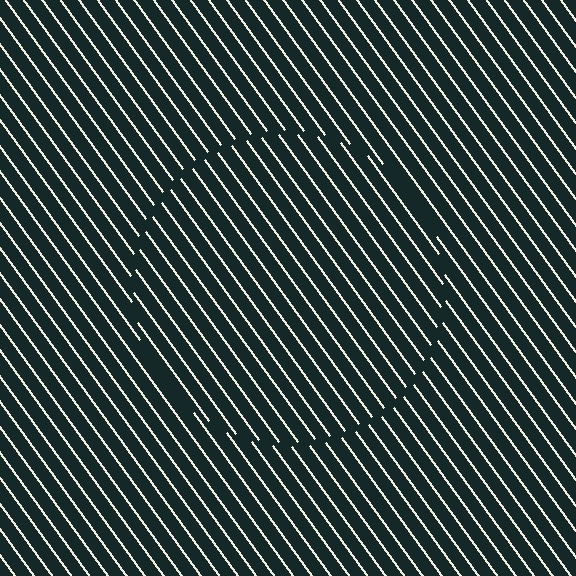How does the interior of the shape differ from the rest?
The interior of the shape contains the same grating, shifted by half a period — the contour is defined by the phase discontinuity where line-ends from the inner and outer gratings abut.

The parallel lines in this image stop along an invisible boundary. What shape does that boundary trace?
An illusory circle. The interior of the shape contains the same grating, shifted by half a period — the contour is defined by the phase discontinuity where line-ends from the inner and outer gratings abut.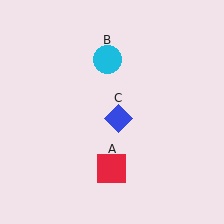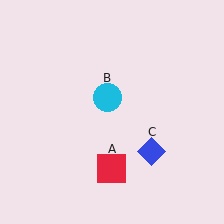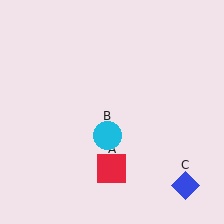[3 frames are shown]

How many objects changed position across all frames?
2 objects changed position: cyan circle (object B), blue diamond (object C).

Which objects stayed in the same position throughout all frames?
Red square (object A) remained stationary.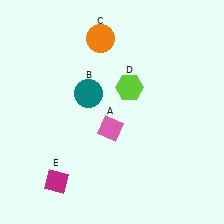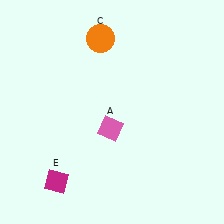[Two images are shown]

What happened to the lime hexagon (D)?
The lime hexagon (D) was removed in Image 2. It was in the top-right area of Image 1.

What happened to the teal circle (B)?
The teal circle (B) was removed in Image 2. It was in the top-left area of Image 1.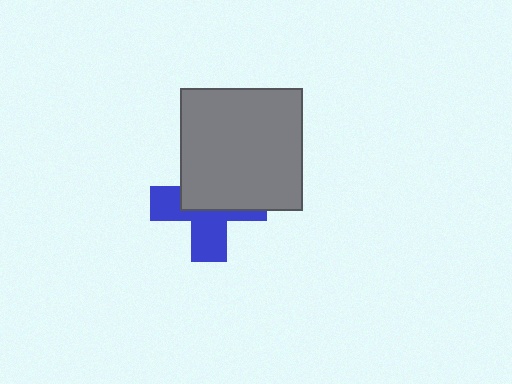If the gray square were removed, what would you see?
You would see the complete blue cross.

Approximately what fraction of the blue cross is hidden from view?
Roughly 52% of the blue cross is hidden behind the gray square.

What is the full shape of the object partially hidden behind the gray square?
The partially hidden object is a blue cross.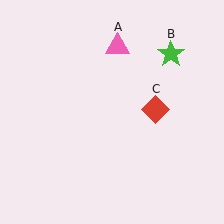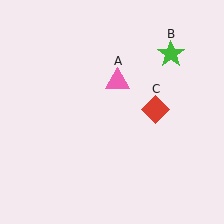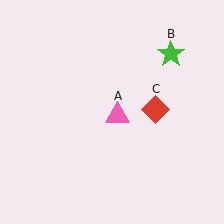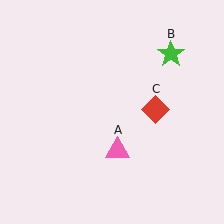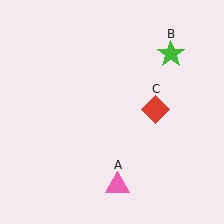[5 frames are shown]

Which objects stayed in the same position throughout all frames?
Green star (object B) and red diamond (object C) remained stationary.